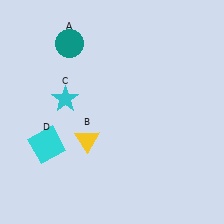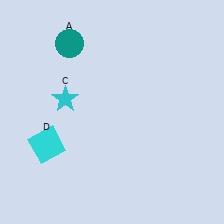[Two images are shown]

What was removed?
The yellow triangle (B) was removed in Image 2.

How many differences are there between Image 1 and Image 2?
There is 1 difference between the two images.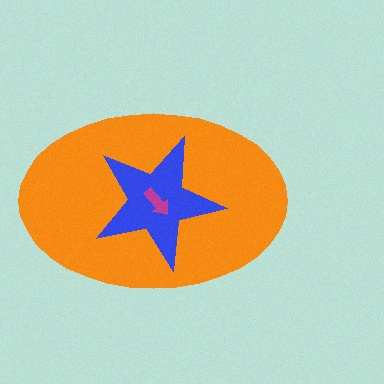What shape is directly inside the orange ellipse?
The blue star.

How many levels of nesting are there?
3.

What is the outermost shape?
The orange ellipse.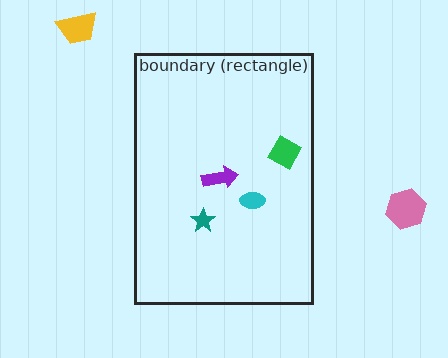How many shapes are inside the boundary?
4 inside, 2 outside.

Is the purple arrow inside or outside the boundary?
Inside.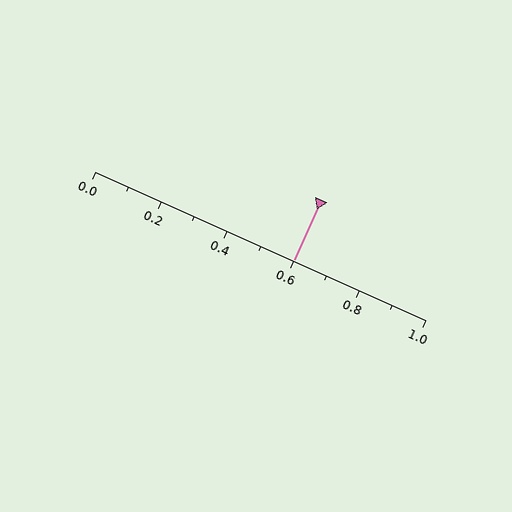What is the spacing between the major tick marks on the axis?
The major ticks are spaced 0.2 apart.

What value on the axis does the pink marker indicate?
The marker indicates approximately 0.6.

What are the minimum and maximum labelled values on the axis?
The axis runs from 0.0 to 1.0.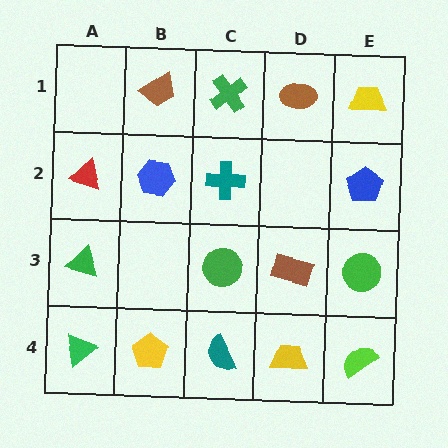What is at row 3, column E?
A green circle.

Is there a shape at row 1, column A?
No, that cell is empty.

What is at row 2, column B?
A blue hexagon.